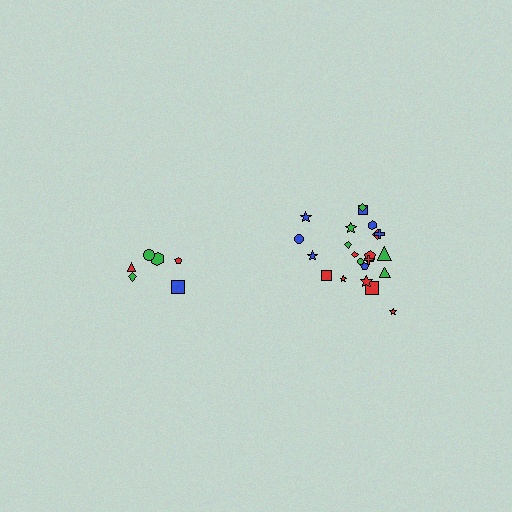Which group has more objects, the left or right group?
The right group.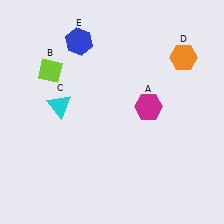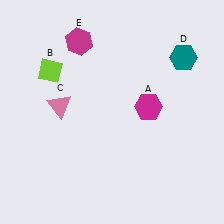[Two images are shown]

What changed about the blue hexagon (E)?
In Image 1, E is blue. In Image 2, it changed to magenta.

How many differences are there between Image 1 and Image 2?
There are 3 differences between the two images.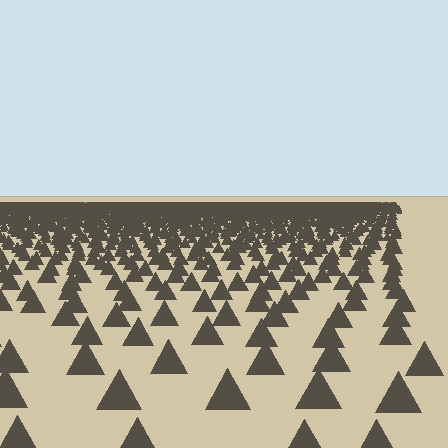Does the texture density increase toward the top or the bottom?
Density increases toward the top.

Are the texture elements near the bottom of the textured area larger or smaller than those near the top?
Larger. Near the bottom, elements are closer to the viewer and appear at a bigger on-screen size.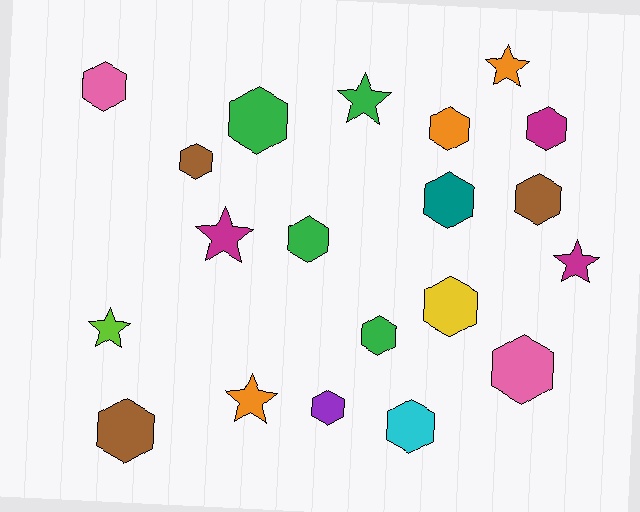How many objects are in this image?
There are 20 objects.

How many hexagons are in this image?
There are 14 hexagons.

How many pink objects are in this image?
There are 2 pink objects.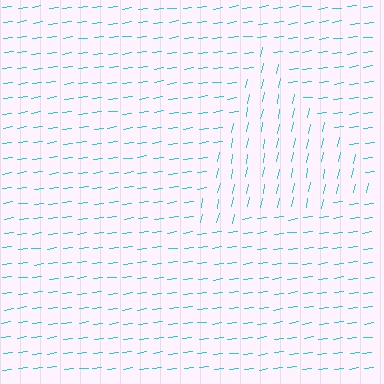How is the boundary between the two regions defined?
The boundary is defined purely by a change in line orientation (approximately 72 degrees difference). All lines are the same color and thickness.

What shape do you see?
I see a triangle.